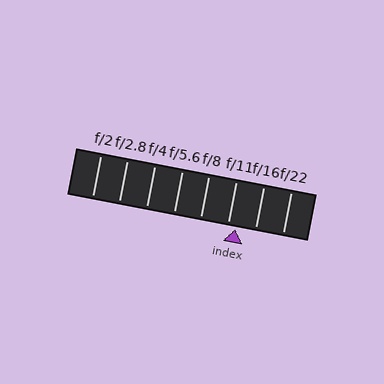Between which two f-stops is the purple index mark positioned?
The index mark is between f/11 and f/16.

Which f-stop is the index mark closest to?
The index mark is closest to f/11.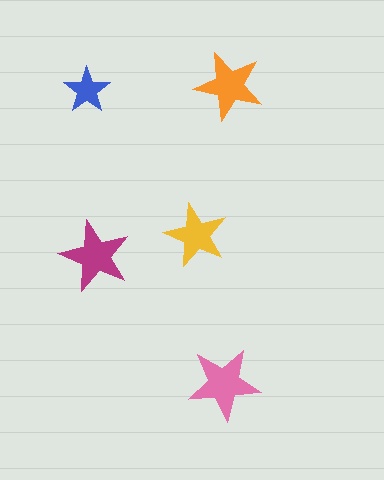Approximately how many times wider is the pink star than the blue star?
About 1.5 times wider.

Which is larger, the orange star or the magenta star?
The magenta one.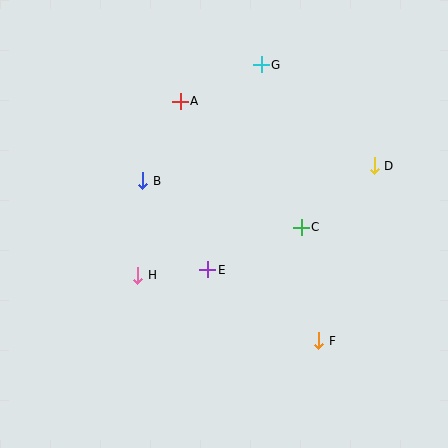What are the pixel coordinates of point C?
Point C is at (301, 227).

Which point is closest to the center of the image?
Point E at (208, 270) is closest to the center.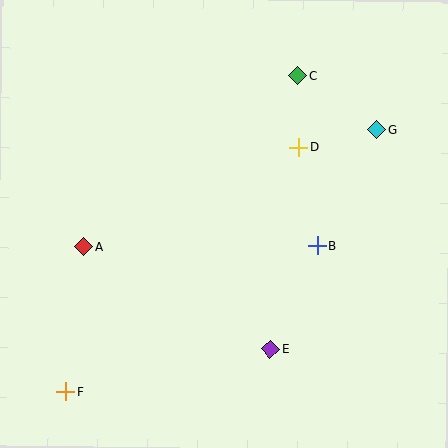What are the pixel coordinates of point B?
Point B is at (317, 246).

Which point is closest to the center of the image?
Point B at (317, 246) is closest to the center.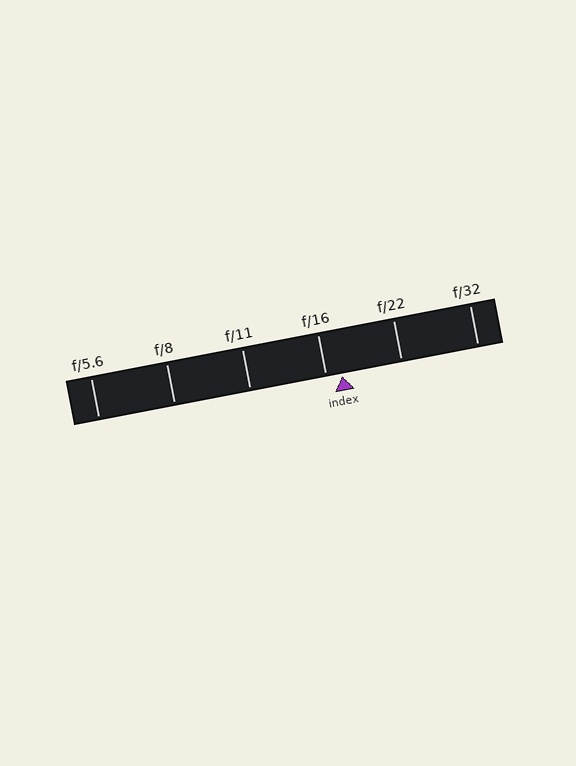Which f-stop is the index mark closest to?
The index mark is closest to f/16.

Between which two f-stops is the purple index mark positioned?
The index mark is between f/16 and f/22.